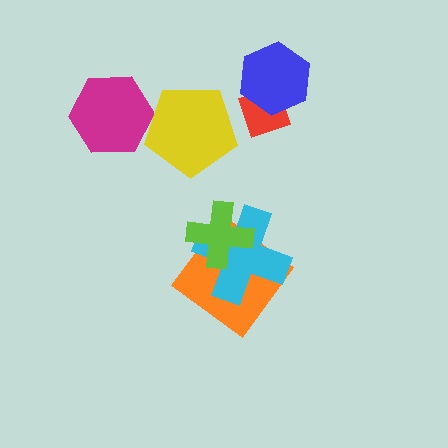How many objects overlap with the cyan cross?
2 objects overlap with the cyan cross.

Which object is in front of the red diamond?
The blue hexagon is in front of the red diamond.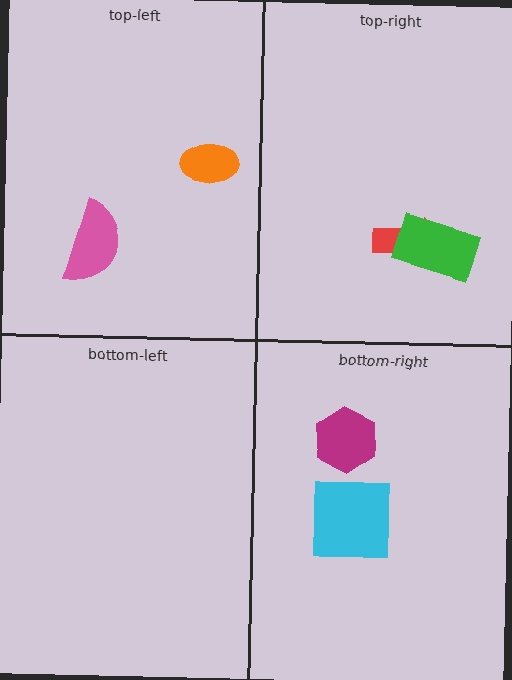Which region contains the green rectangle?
The top-right region.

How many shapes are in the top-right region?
2.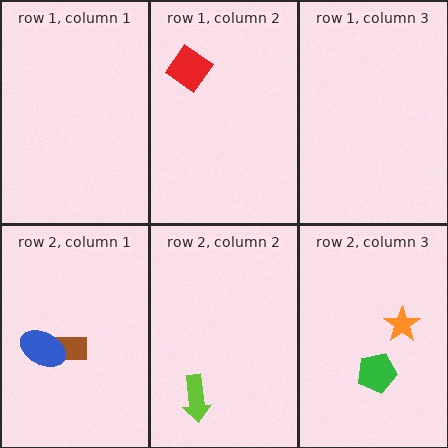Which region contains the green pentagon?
The row 2, column 3 region.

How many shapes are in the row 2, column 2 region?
1.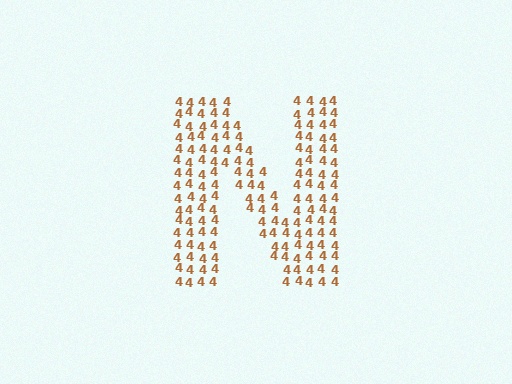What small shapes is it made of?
It is made of small digit 4's.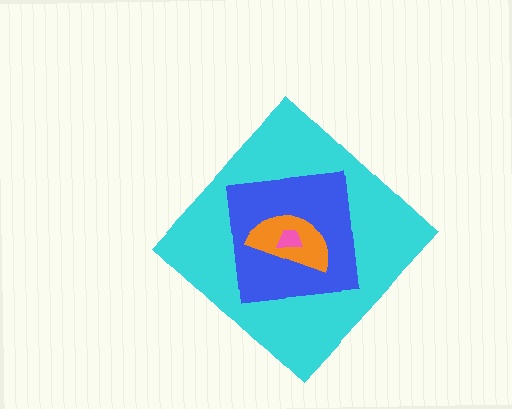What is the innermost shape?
The pink trapezoid.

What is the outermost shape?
The cyan diamond.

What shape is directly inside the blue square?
The orange semicircle.